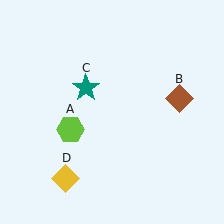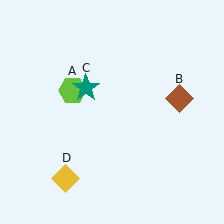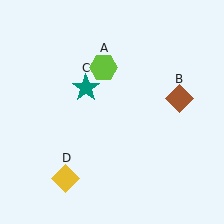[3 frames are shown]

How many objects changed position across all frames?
1 object changed position: lime hexagon (object A).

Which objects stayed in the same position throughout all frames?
Brown diamond (object B) and teal star (object C) and yellow diamond (object D) remained stationary.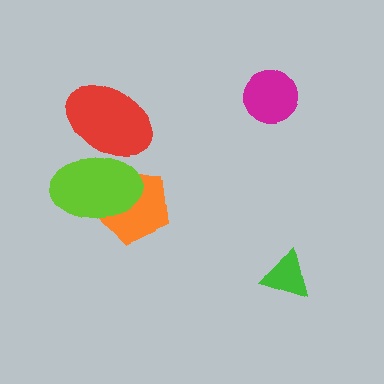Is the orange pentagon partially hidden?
Yes, it is partially covered by another shape.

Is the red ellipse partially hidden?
Yes, it is partially covered by another shape.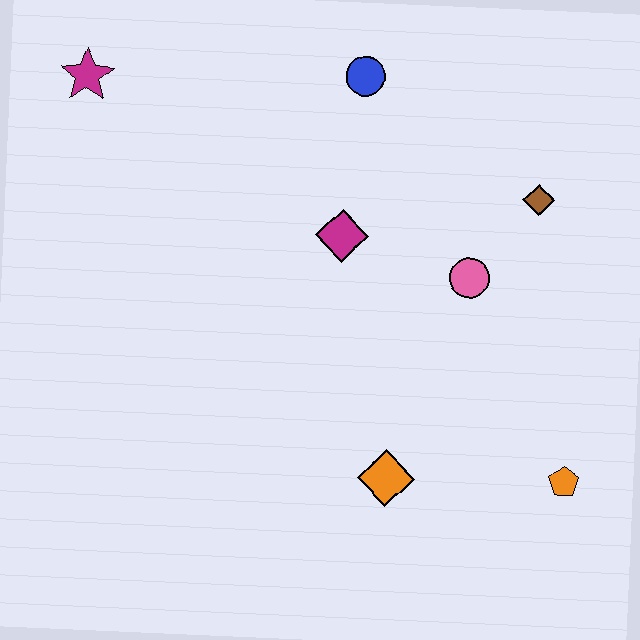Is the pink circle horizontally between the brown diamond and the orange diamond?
Yes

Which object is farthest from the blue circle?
The orange pentagon is farthest from the blue circle.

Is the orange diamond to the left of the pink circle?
Yes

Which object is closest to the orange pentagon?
The orange diamond is closest to the orange pentagon.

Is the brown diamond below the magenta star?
Yes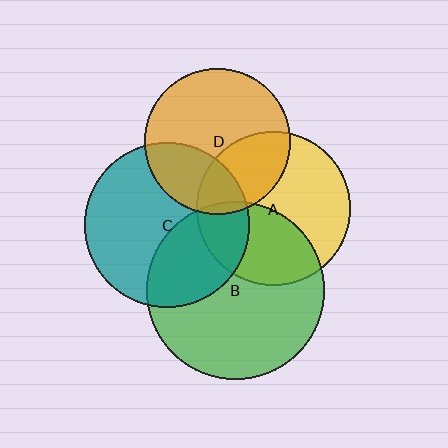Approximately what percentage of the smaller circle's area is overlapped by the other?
Approximately 30%.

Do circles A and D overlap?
Yes.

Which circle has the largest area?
Circle B (green).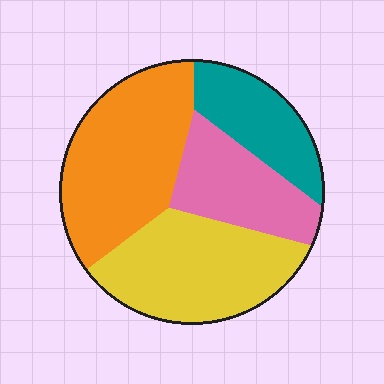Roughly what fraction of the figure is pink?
Pink covers around 20% of the figure.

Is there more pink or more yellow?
Yellow.